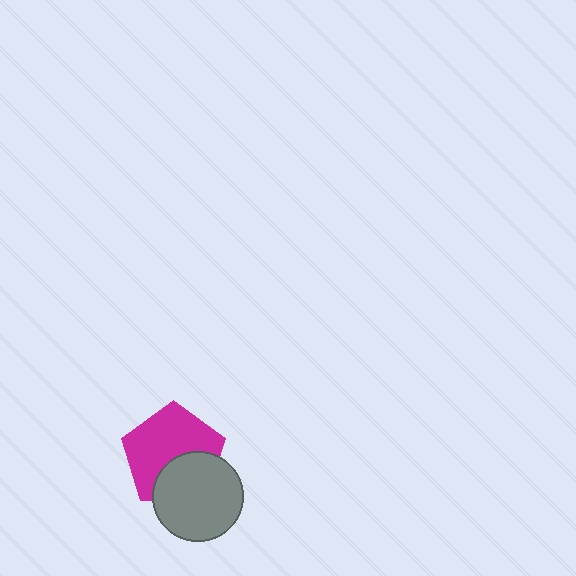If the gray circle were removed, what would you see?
You would see the complete magenta pentagon.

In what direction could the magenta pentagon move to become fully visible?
The magenta pentagon could move up. That would shift it out from behind the gray circle entirely.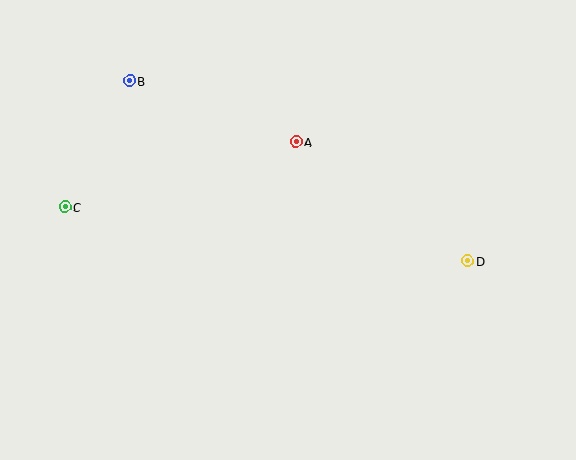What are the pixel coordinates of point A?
Point A is at (296, 142).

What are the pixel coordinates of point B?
Point B is at (130, 81).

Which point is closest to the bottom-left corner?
Point C is closest to the bottom-left corner.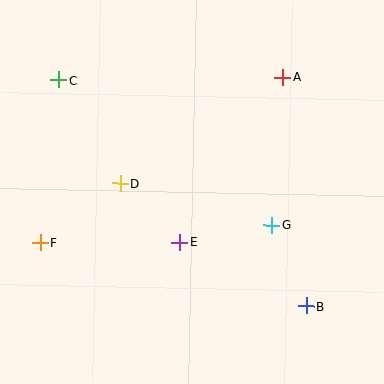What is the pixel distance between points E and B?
The distance between E and B is 142 pixels.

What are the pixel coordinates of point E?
Point E is at (180, 242).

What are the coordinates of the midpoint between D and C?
The midpoint between D and C is at (90, 131).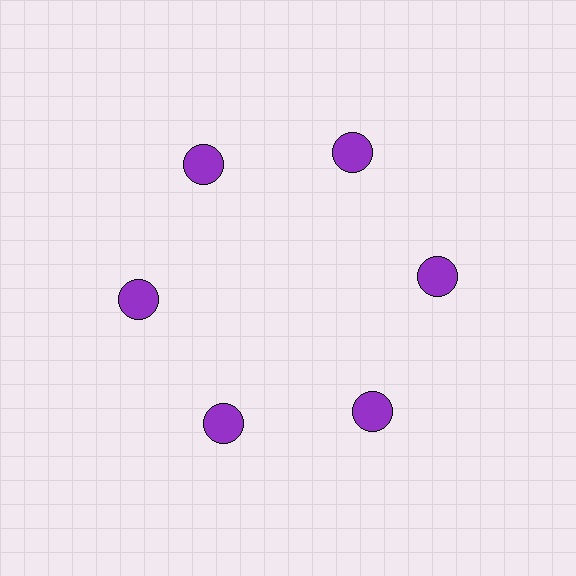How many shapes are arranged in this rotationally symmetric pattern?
There are 6 shapes, arranged in 6 groups of 1.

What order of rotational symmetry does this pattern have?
This pattern has 6-fold rotational symmetry.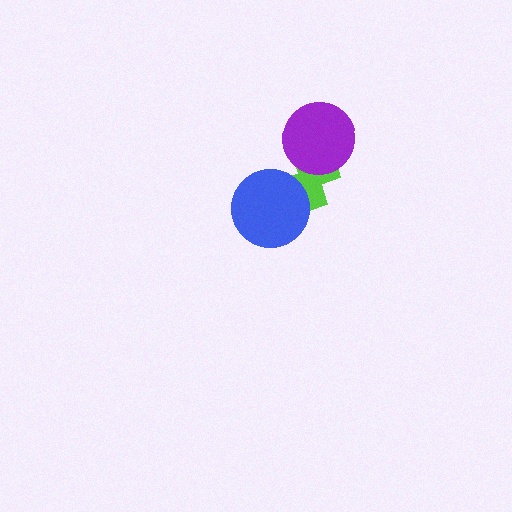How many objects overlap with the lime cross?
2 objects overlap with the lime cross.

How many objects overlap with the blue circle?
1 object overlaps with the blue circle.